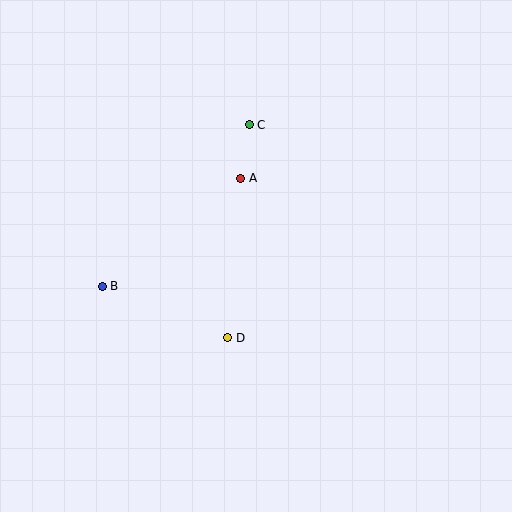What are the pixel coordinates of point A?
Point A is at (241, 178).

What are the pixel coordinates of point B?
Point B is at (102, 286).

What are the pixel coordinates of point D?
Point D is at (228, 338).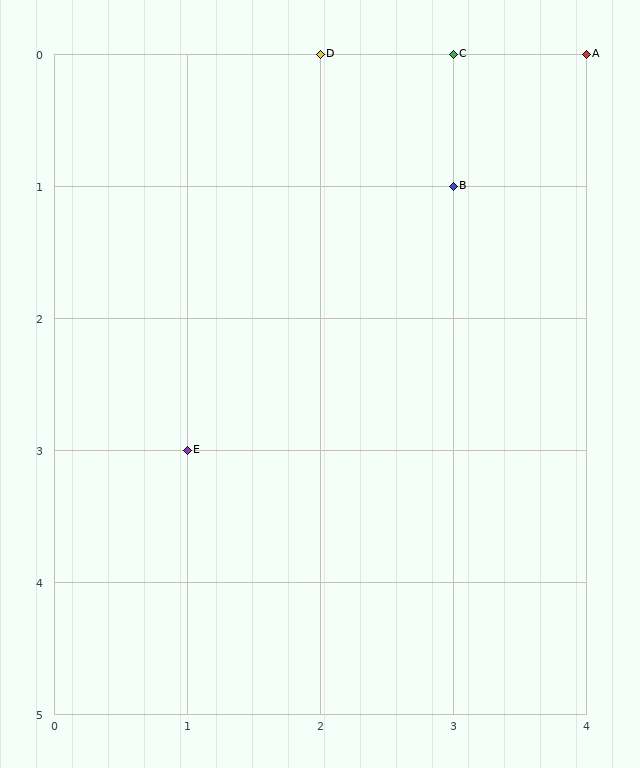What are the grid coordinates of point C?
Point C is at grid coordinates (3, 0).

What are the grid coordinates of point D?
Point D is at grid coordinates (2, 0).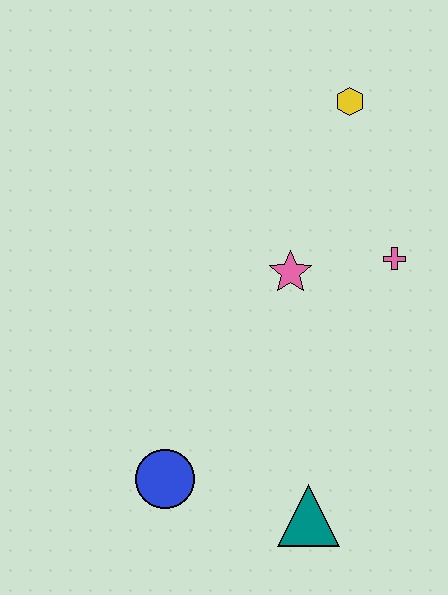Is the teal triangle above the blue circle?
No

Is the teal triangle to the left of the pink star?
No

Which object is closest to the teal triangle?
The blue circle is closest to the teal triangle.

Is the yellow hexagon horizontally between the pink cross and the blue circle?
Yes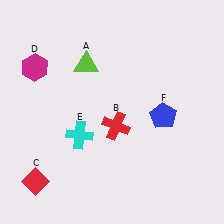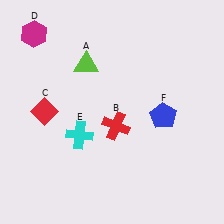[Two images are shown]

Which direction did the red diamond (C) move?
The red diamond (C) moved up.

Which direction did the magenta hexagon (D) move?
The magenta hexagon (D) moved up.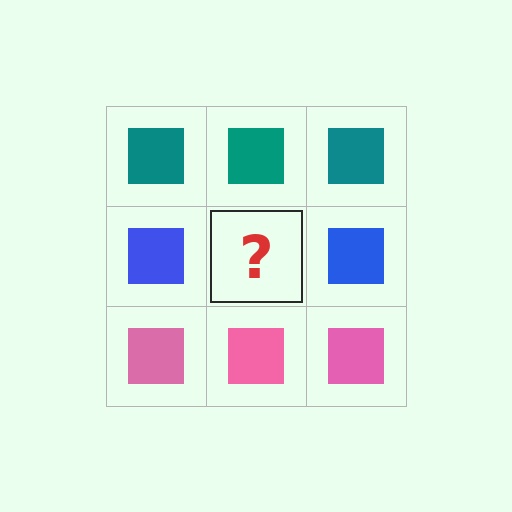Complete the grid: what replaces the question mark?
The question mark should be replaced with a blue square.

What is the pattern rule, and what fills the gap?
The rule is that each row has a consistent color. The gap should be filled with a blue square.